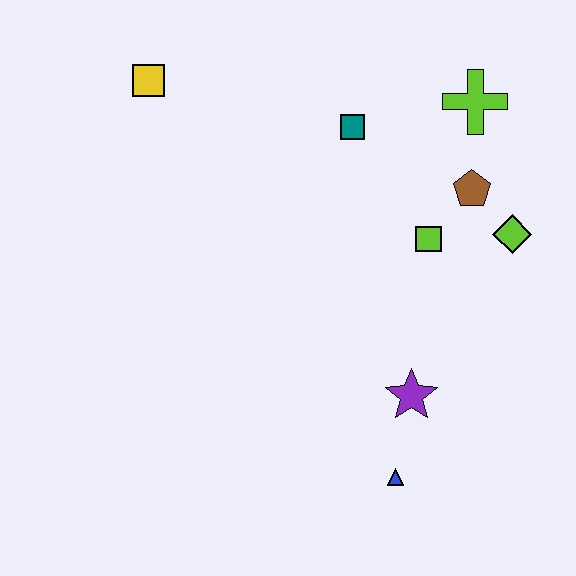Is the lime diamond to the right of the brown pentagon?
Yes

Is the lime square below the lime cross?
Yes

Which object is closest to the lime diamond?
The brown pentagon is closest to the lime diamond.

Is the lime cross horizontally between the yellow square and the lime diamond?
Yes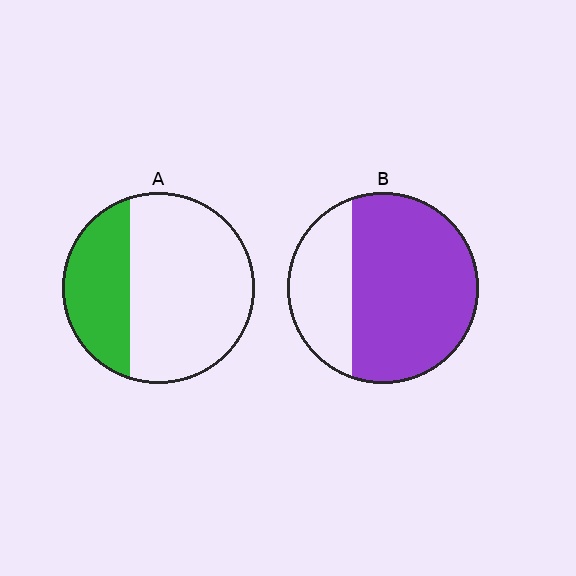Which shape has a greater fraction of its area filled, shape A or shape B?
Shape B.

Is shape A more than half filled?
No.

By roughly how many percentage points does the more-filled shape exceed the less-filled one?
By roughly 40 percentage points (B over A).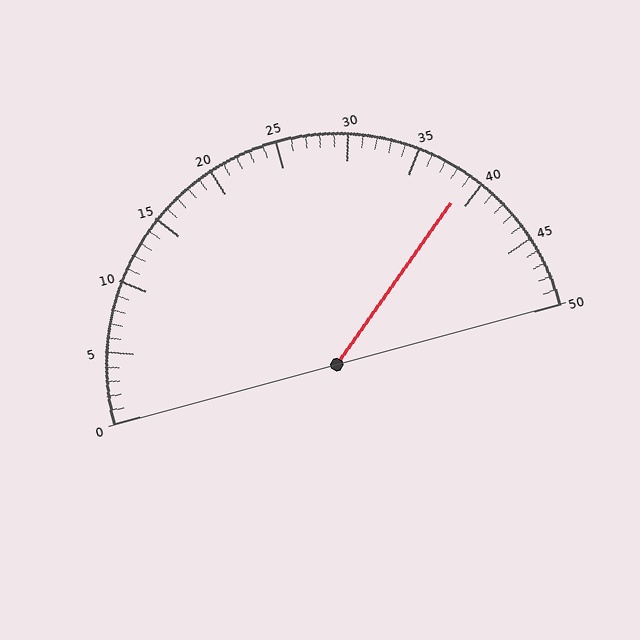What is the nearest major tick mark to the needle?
The nearest major tick mark is 40.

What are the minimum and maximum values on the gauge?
The gauge ranges from 0 to 50.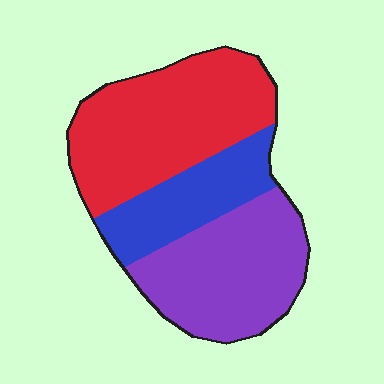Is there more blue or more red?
Red.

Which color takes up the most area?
Red, at roughly 45%.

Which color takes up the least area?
Blue, at roughly 20%.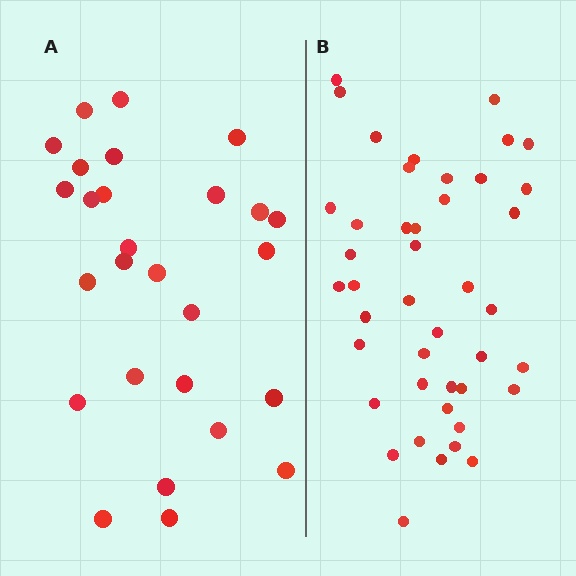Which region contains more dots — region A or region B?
Region B (the right region) has more dots.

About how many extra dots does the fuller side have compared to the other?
Region B has approximately 15 more dots than region A.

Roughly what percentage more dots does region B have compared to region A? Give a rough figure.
About 60% more.